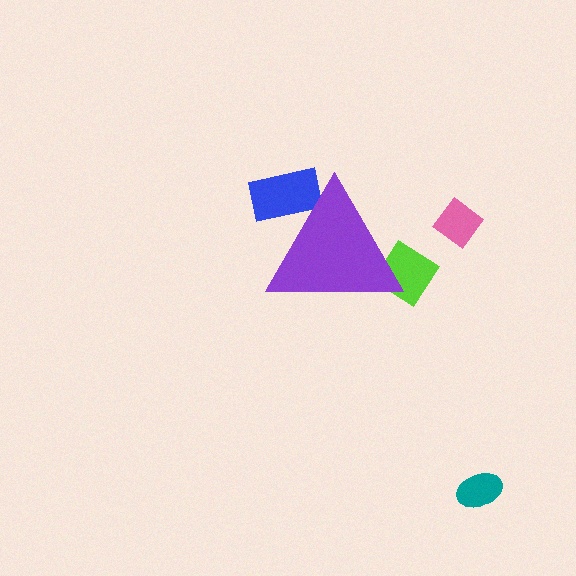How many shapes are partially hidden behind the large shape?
2 shapes are partially hidden.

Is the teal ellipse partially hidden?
No, the teal ellipse is fully visible.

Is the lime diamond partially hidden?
Yes, the lime diamond is partially hidden behind the purple triangle.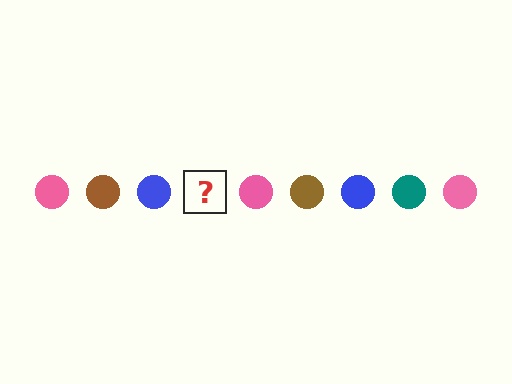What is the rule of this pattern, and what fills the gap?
The rule is that the pattern cycles through pink, brown, blue, teal circles. The gap should be filled with a teal circle.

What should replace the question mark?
The question mark should be replaced with a teal circle.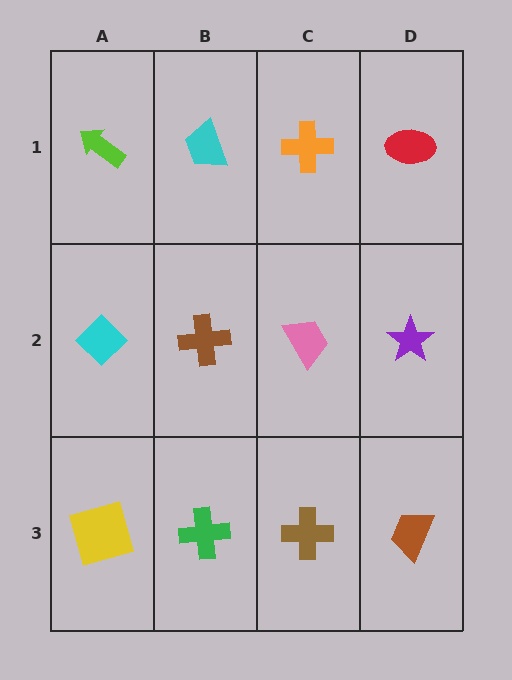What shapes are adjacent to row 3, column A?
A cyan diamond (row 2, column A), a green cross (row 3, column B).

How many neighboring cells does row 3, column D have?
2.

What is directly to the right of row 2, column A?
A brown cross.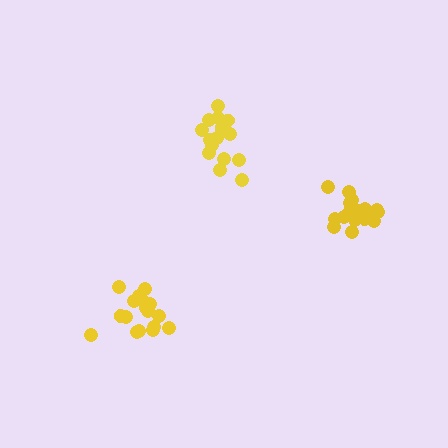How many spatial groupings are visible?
There are 3 spatial groupings.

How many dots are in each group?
Group 1: 17 dots, Group 2: 19 dots, Group 3: 17 dots (53 total).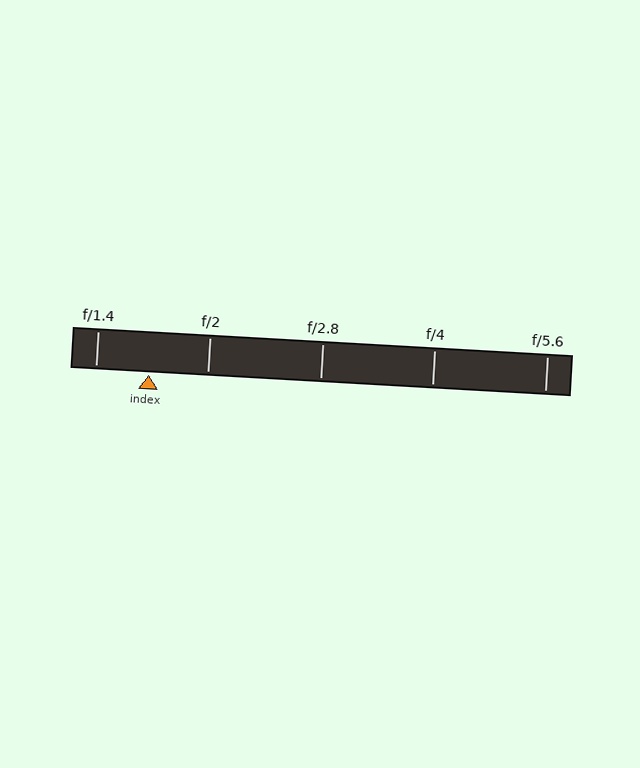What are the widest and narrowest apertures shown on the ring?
The widest aperture shown is f/1.4 and the narrowest is f/5.6.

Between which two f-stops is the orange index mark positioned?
The index mark is between f/1.4 and f/2.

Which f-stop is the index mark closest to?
The index mark is closest to f/1.4.